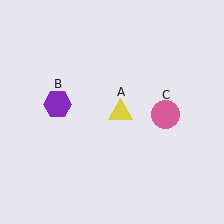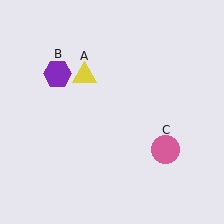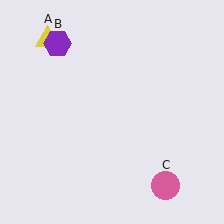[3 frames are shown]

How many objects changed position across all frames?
3 objects changed position: yellow triangle (object A), purple hexagon (object B), pink circle (object C).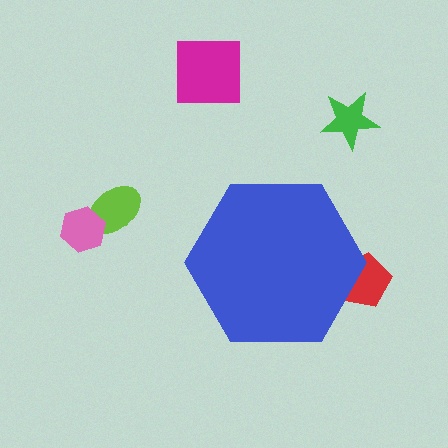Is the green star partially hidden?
No, the green star is fully visible.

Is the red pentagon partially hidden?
Yes, the red pentagon is partially hidden behind the blue hexagon.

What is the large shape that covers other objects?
A blue hexagon.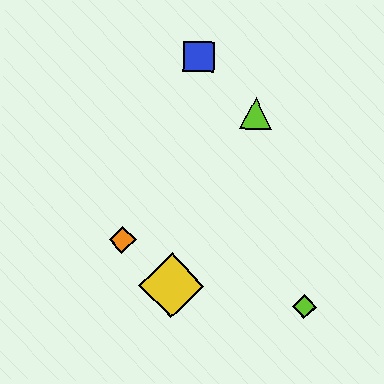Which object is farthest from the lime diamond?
The blue square is farthest from the lime diamond.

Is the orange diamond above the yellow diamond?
Yes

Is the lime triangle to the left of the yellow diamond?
No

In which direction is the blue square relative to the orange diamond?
The blue square is above the orange diamond.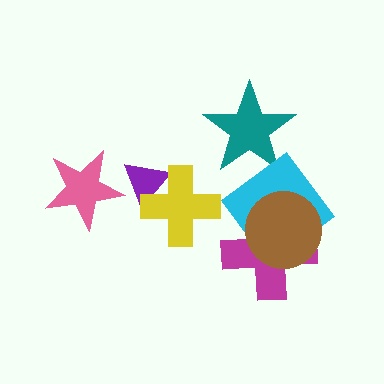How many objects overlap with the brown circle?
2 objects overlap with the brown circle.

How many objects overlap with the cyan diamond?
2 objects overlap with the cyan diamond.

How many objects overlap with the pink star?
1 object overlaps with the pink star.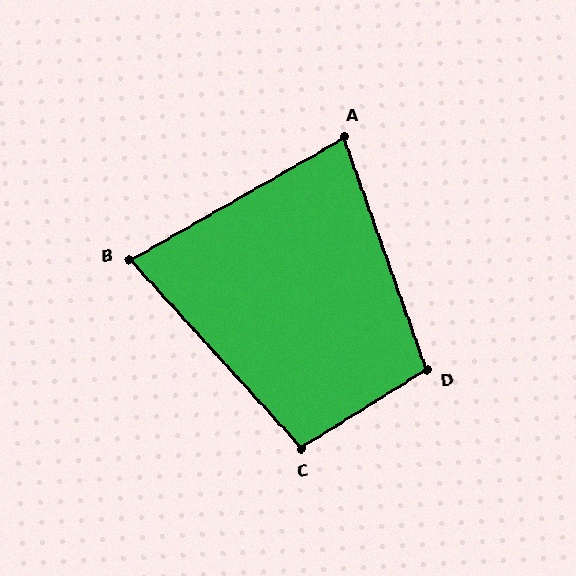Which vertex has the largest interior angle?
D, at approximately 102 degrees.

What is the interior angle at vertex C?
Approximately 100 degrees (obtuse).